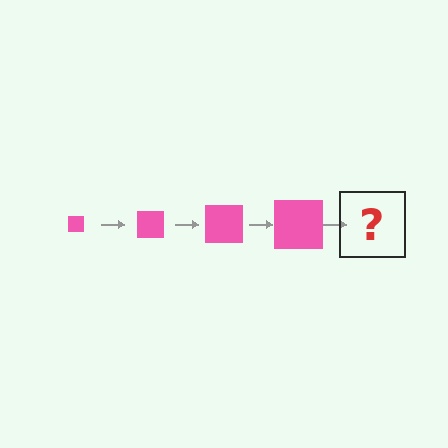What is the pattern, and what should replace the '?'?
The pattern is that the square gets progressively larger each step. The '?' should be a pink square, larger than the previous one.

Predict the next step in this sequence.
The next step is a pink square, larger than the previous one.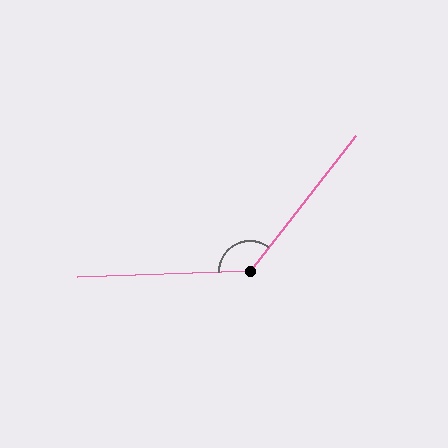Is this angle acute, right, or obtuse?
It is obtuse.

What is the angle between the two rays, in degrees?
Approximately 130 degrees.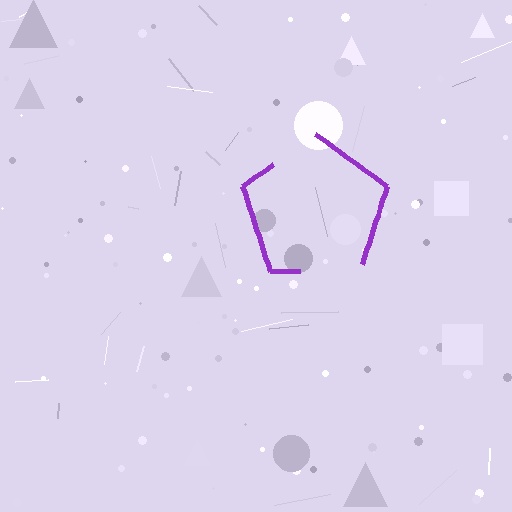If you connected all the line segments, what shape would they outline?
They would outline a pentagon.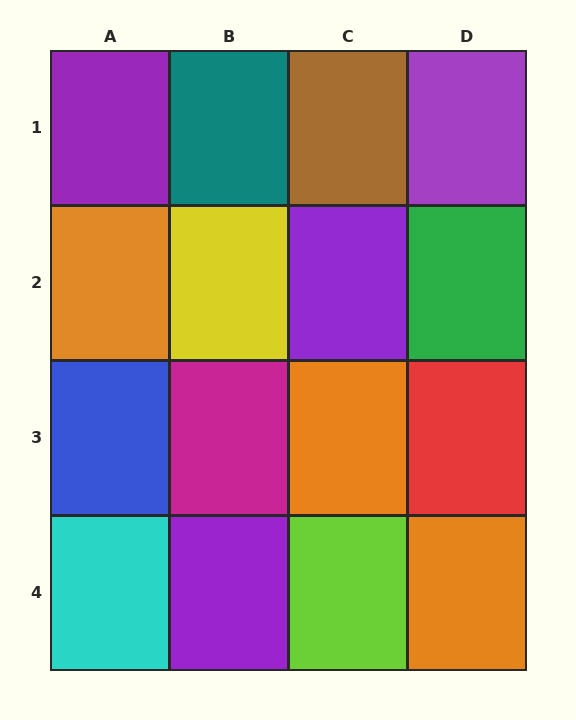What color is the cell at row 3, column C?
Orange.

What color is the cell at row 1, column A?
Purple.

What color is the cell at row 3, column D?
Red.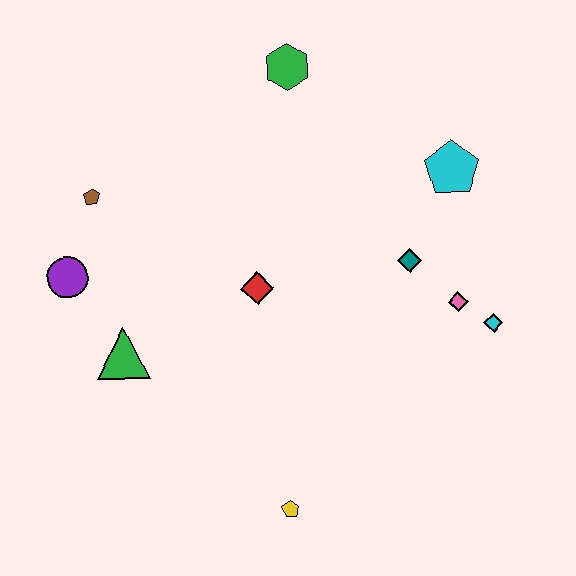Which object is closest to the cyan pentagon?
The teal diamond is closest to the cyan pentagon.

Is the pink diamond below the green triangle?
No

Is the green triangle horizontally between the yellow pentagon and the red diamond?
No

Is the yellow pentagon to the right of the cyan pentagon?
No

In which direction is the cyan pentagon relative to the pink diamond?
The cyan pentagon is above the pink diamond.